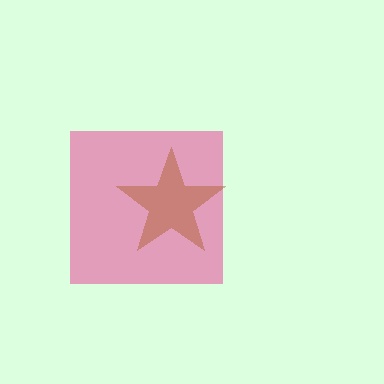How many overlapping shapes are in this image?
There are 2 overlapping shapes in the image.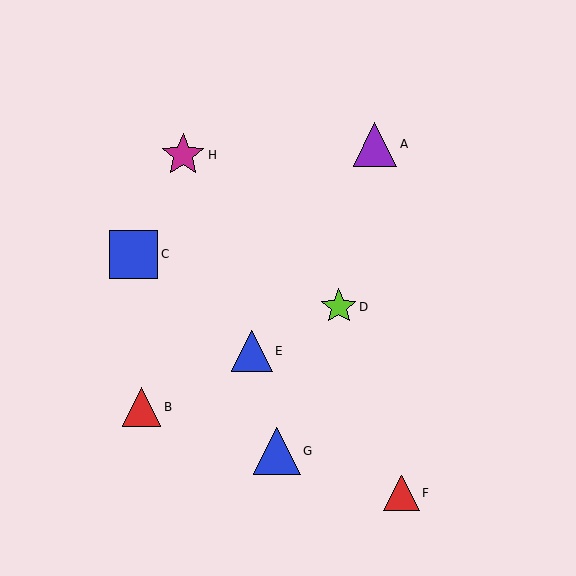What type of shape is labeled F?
Shape F is a red triangle.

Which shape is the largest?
The blue square (labeled C) is the largest.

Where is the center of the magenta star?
The center of the magenta star is at (183, 155).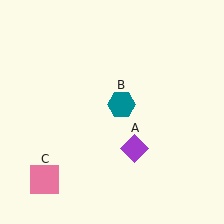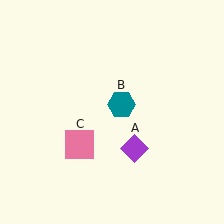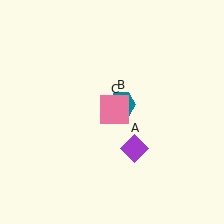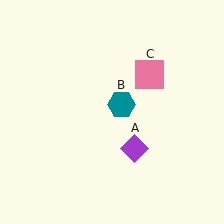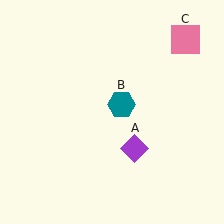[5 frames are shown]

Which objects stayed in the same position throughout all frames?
Purple diamond (object A) and teal hexagon (object B) remained stationary.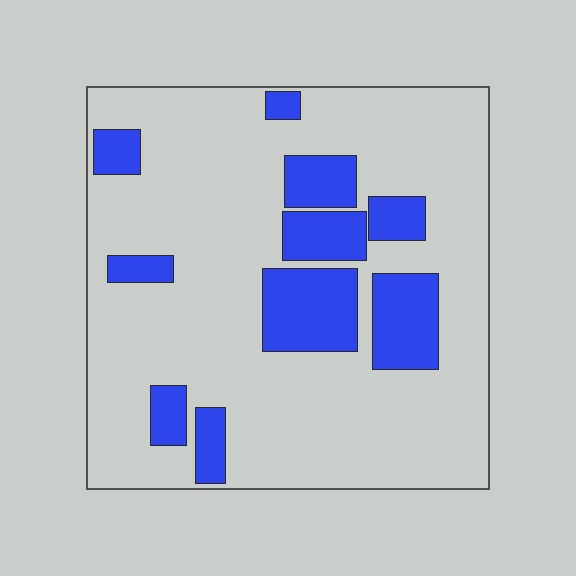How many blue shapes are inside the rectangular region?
10.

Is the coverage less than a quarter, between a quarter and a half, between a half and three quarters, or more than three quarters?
Less than a quarter.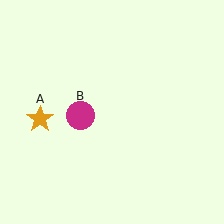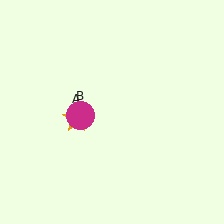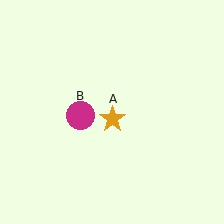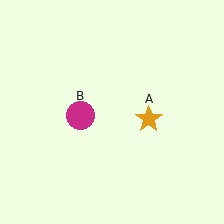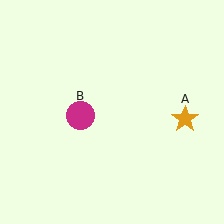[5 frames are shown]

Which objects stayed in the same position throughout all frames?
Magenta circle (object B) remained stationary.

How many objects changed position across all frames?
1 object changed position: orange star (object A).